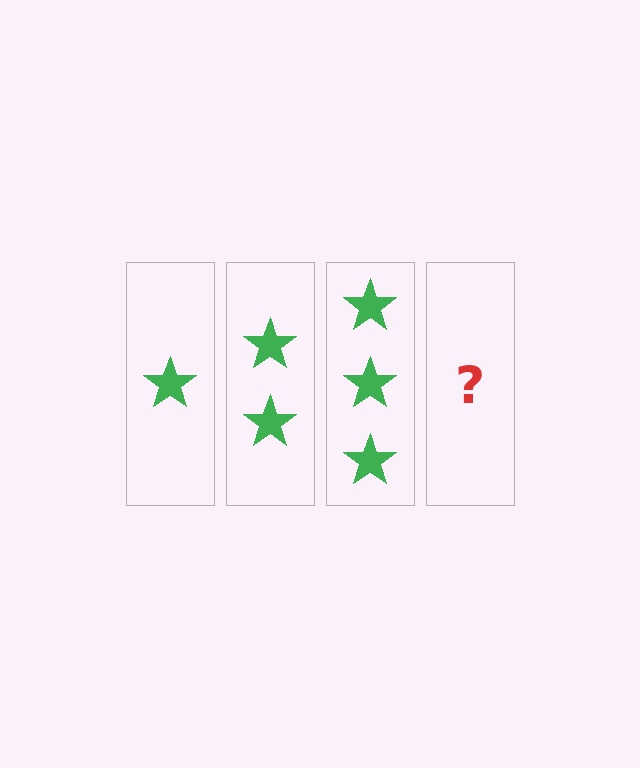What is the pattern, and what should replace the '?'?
The pattern is that each step adds one more star. The '?' should be 4 stars.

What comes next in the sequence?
The next element should be 4 stars.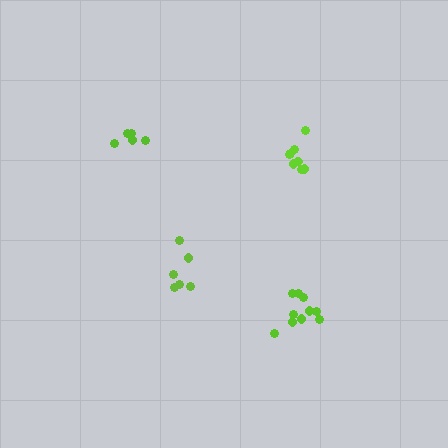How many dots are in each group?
Group 1: 8 dots, Group 2: 6 dots, Group 3: 5 dots, Group 4: 10 dots (29 total).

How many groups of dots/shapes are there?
There are 4 groups.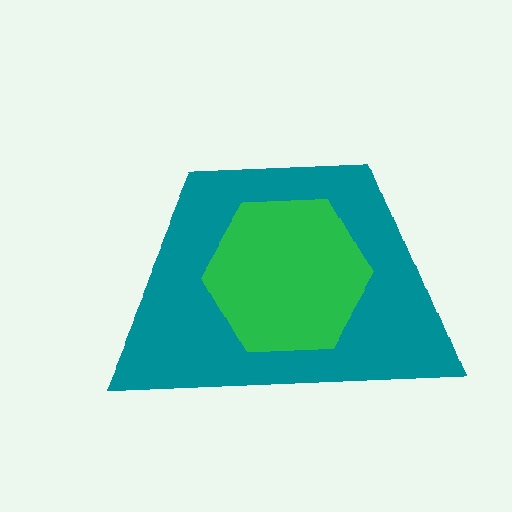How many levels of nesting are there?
2.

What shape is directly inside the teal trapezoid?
The green hexagon.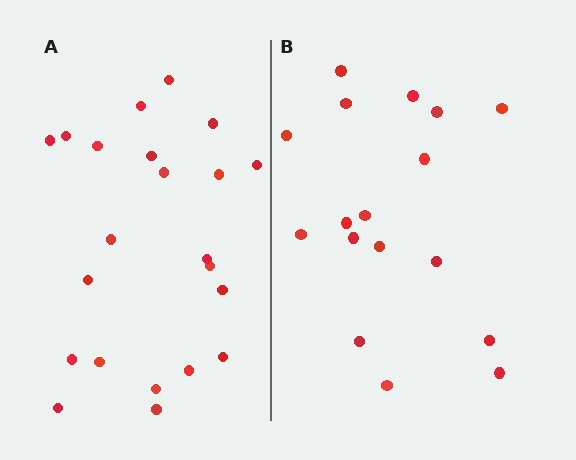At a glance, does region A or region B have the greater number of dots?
Region A (the left region) has more dots.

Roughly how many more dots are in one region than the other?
Region A has about 5 more dots than region B.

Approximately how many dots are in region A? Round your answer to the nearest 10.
About 20 dots. (The exact count is 22, which rounds to 20.)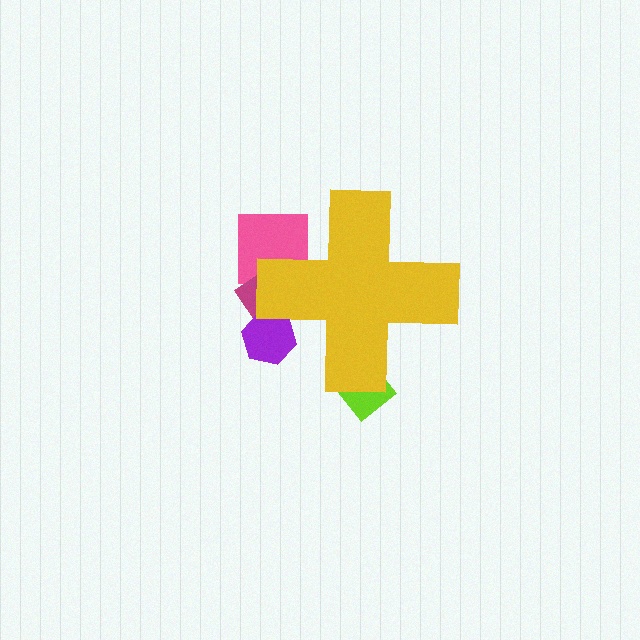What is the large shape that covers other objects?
A yellow cross.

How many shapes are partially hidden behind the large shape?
4 shapes are partially hidden.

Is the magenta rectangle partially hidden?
Yes, the magenta rectangle is partially hidden behind the yellow cross.